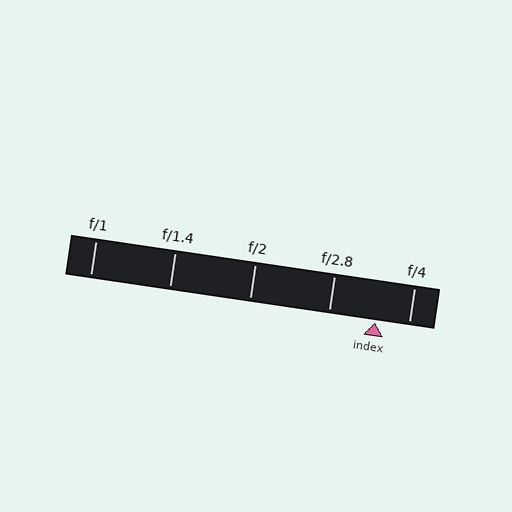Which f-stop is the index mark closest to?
The index mark is closest to f/4.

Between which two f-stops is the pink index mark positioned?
The index mark is between f/2.8 and f/4.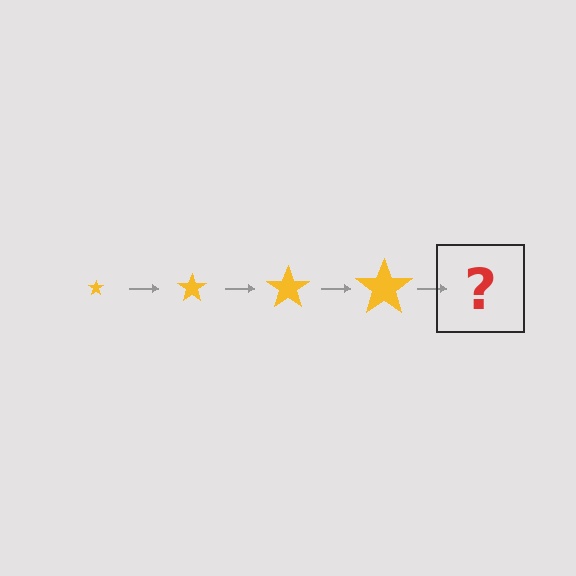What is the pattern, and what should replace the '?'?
The pattern is that the star gets progressively larger each step. The '?' should be a yellow star, larger than the previous one.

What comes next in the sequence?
The next element should be a yellow star, larger than the previous one.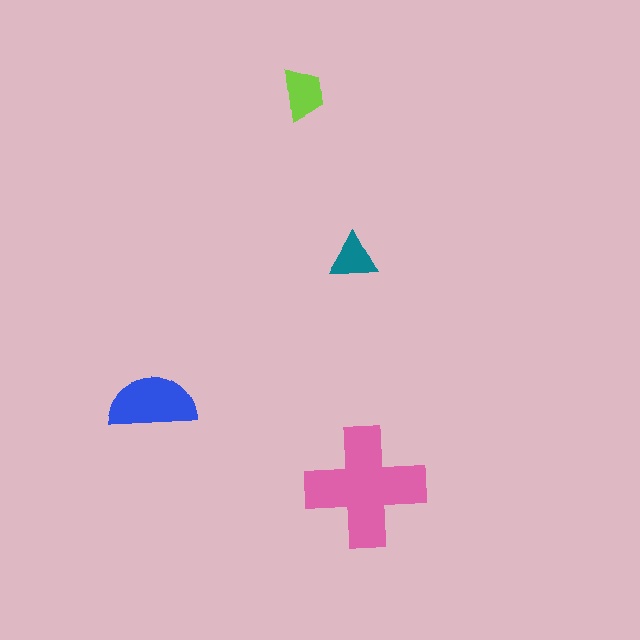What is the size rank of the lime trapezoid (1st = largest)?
3rd.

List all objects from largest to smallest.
The pink cross, the blue semicircle, the lime trapezoid, the teal triangle.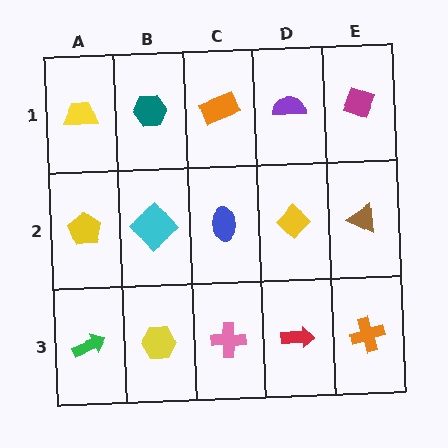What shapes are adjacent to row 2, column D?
A purple semicircle (row 1, column D), a red arrow (row 3, column D), a blue ellipse (row 2, column C), a brown triangle (row 2, column E).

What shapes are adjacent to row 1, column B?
A cyan diamond (row 2, column B), a yellow trapezoid (row 1, column A), an orange rectangle (row 1, column C).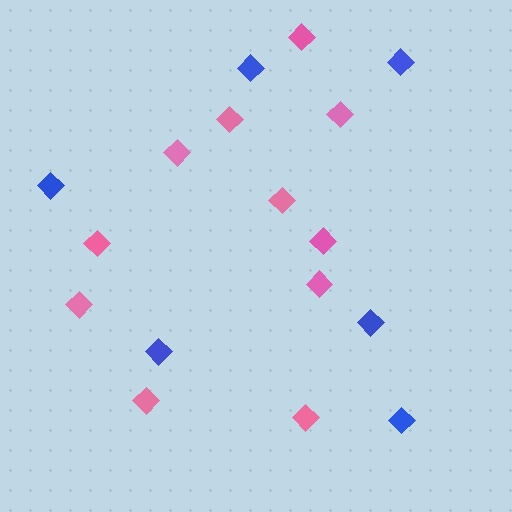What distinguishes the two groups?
There are 2 groups: one group of pink diamonds (11) and one group of blue diamonds (6).